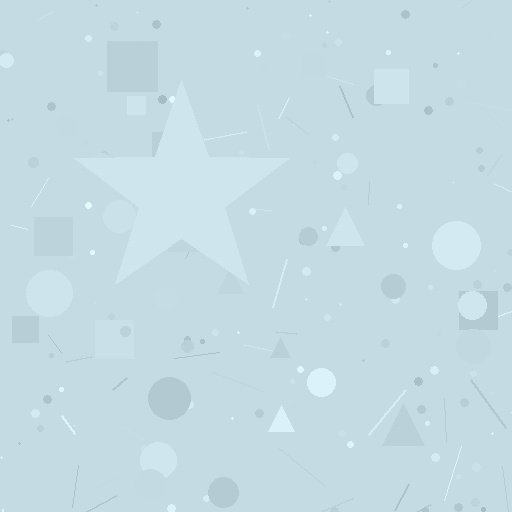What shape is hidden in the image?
A star is hidden in the image.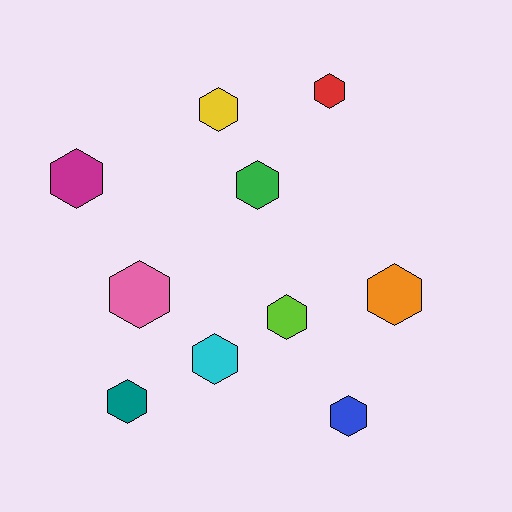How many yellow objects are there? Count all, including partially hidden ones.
There is 1 yellow object.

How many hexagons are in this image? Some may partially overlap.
There are 10 hexagons.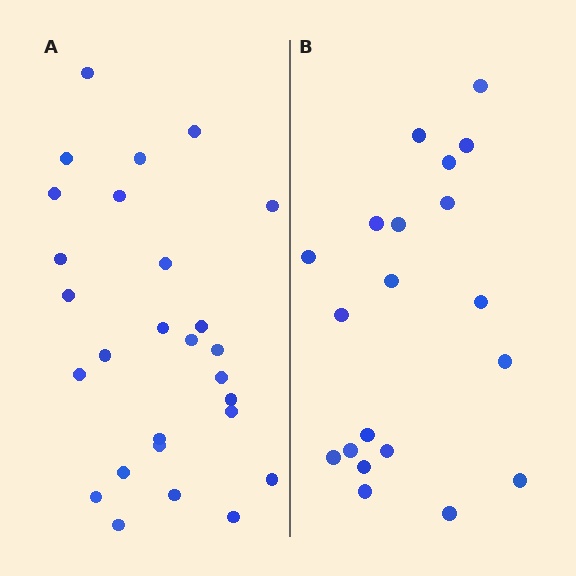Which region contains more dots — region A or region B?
Region A (the left region) has more dots.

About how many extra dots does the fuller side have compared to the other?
Region A has roughly 8 or so more dots than region B.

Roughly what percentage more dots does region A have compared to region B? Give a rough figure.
About 35% more.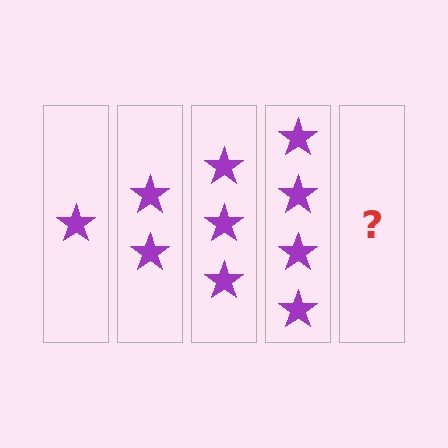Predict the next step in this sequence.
The next step is 5 stars.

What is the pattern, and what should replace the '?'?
The pattern is that each step adds one more star. The '?' should be 5 stars.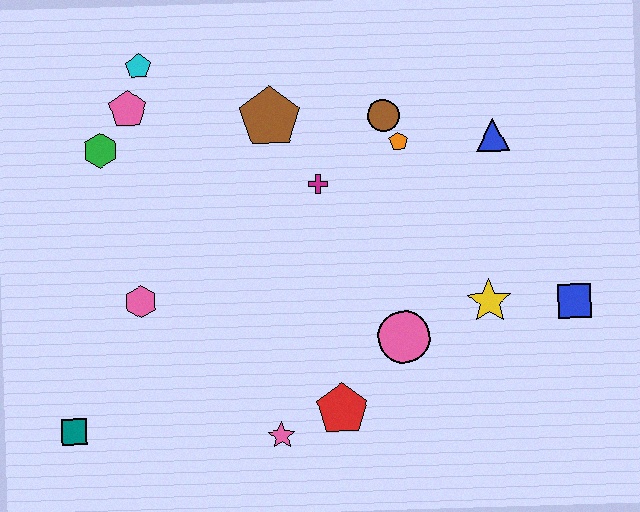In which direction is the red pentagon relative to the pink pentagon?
The red pentagon is below the pink pentagon.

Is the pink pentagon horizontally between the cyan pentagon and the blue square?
No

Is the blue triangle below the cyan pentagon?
Yes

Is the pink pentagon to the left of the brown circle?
Yes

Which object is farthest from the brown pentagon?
The teal square is farthest from the brown pentagon.